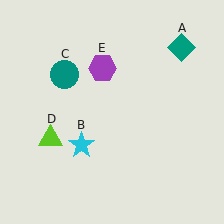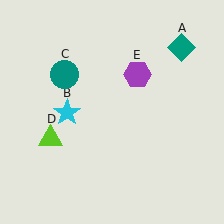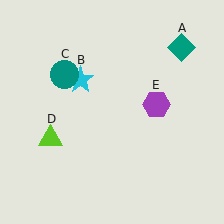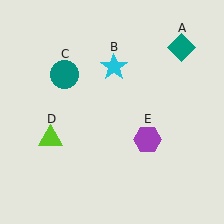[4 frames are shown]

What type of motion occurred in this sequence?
The cyan star (object B), purple hexagon (object E) rotated clockwise around the center of the scene.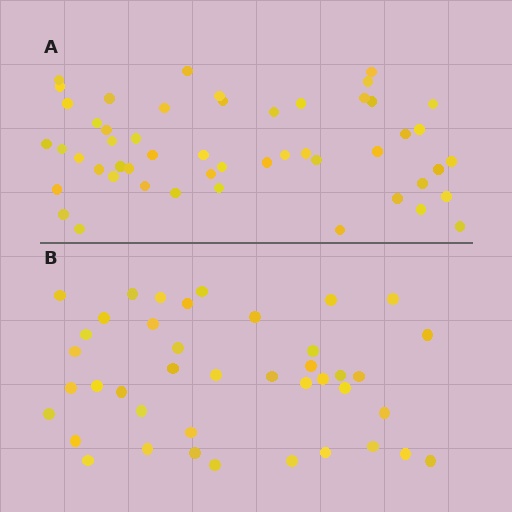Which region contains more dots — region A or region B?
Region A (the top region) has more dots.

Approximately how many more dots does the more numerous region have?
Region A has roughly 10 or so more dots than region B.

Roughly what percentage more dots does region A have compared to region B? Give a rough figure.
About 25% more.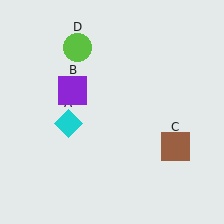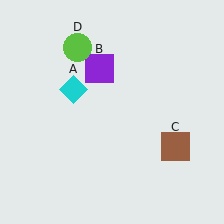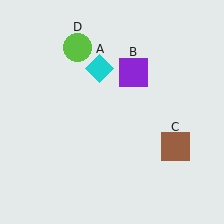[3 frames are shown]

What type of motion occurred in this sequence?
The cyan diamond (object A), purple square (object B) rotated clockwise around the center of the scene.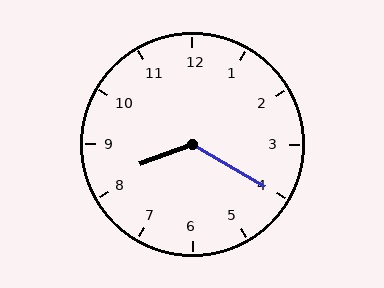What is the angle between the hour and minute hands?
Approximately 130 degrees.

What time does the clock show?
8:20.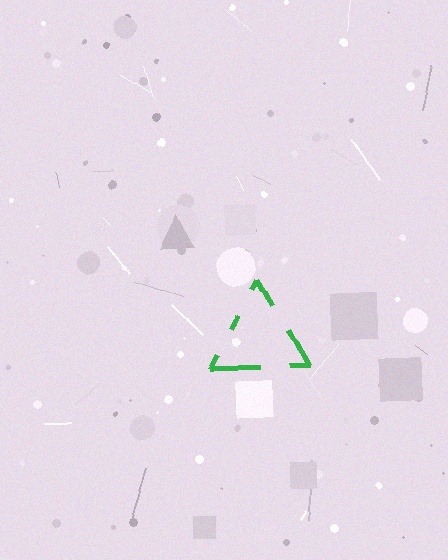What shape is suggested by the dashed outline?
The dashed outline suggests a triangle.